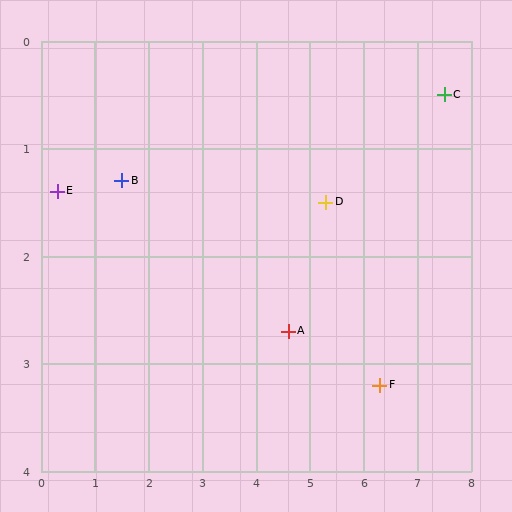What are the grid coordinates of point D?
Point D is at approximately (5.3, 1.5).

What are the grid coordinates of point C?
Point C is at approximately (7.5, 0.5).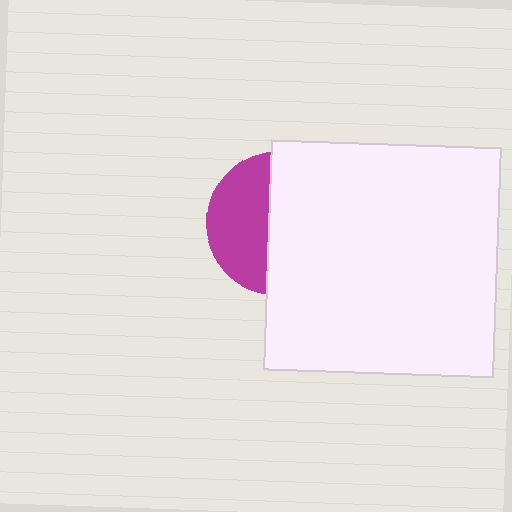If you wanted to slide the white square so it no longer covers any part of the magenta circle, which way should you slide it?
Slide it right — that is the most direct way to separate the two shapes.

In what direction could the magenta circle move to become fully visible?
The magenta circle could move left. That would shift it out from behind the white square entirely.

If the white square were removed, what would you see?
You would see the complete magenta circle.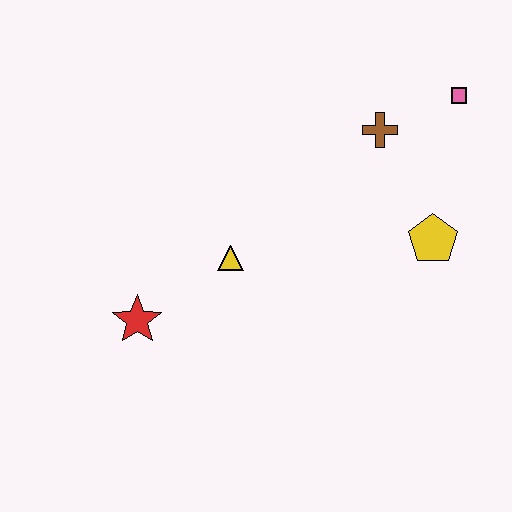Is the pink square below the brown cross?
No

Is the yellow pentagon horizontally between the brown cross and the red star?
No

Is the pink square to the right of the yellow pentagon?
Yes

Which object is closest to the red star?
The yellow triangle is closest to the red star.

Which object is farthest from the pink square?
The red star is farthest from the pink square.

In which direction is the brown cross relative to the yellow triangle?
The brown cross is to the right of the yellow triangle.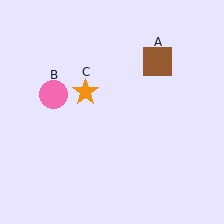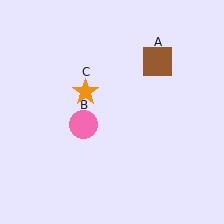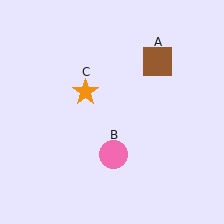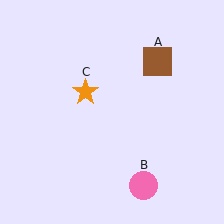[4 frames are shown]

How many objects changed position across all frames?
1 object changed position: pink circle (object B).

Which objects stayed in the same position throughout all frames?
Brown square (object A) and orange star (object C) remained stationary.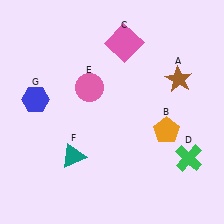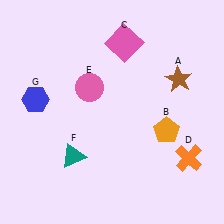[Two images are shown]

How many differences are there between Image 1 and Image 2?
There is 1 difference between the two images.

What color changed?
The cross (D) changed from green in Image 1 to orange in Image 2.